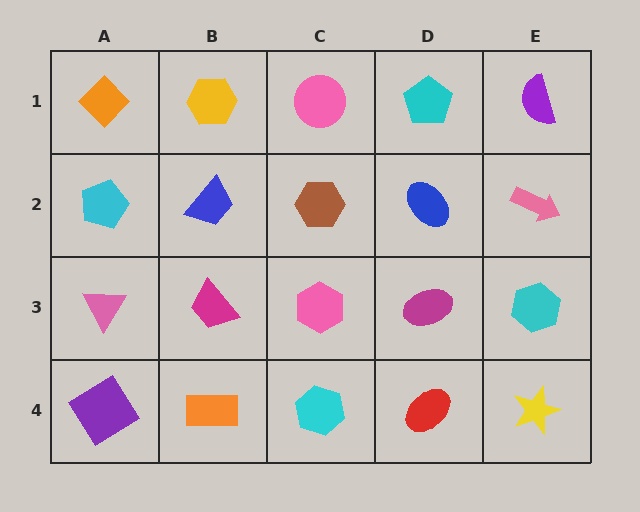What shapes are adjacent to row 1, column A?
A cyan pentagon (row 2, column A), a yellow hexagon (row 1, column B).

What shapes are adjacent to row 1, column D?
A blue ellipse (row 2, column D), a pink circle (row 1, column C), a purple semicircle (row 1, column E).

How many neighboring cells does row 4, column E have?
2.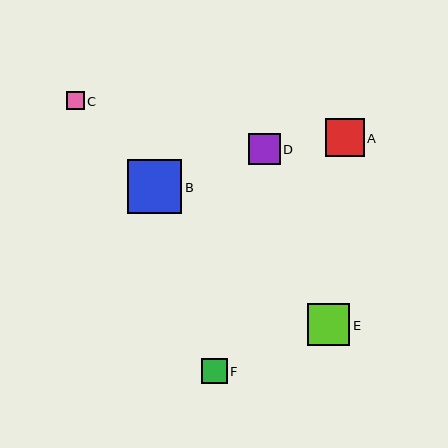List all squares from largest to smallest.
From largest to smallest: B, E, A, D, F, C.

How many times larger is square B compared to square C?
Square B is approximately 3.0 times the size of square C.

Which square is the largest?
Square B is the largest with a size of approximately 54 pixels.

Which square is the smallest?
Square C is the smallest with a size of approximately 18 pixels.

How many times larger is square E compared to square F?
Square E is approximately 1.7 times the size of square F.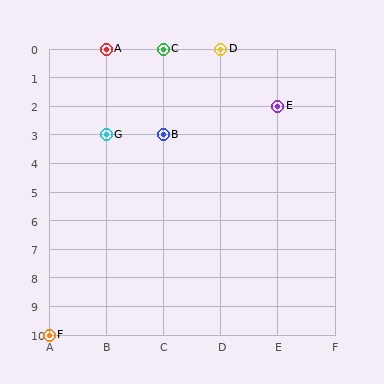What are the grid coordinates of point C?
Point C is at grid coordinates (C, 0).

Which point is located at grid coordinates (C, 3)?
Point B is at (C, 3).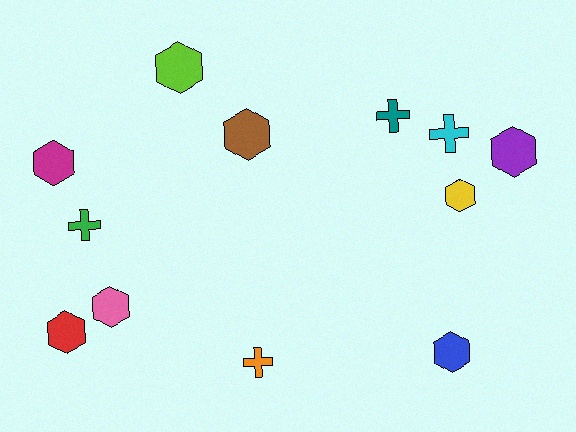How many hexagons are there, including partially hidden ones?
There are 8 hexagons.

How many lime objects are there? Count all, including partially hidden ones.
There is 1 lime object.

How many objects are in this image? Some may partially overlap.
There are 12 objects.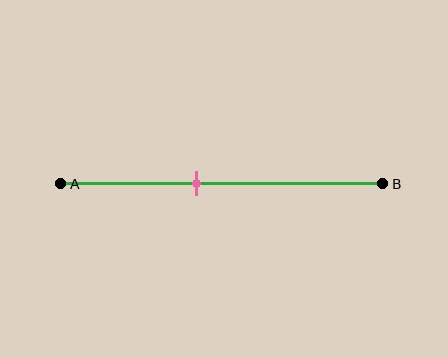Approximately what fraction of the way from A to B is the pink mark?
The pink mark is approximately 40% of the way from A to B.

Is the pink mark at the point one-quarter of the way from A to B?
No, the mark is at about 40% from A, not at the 25% one-quarter point.